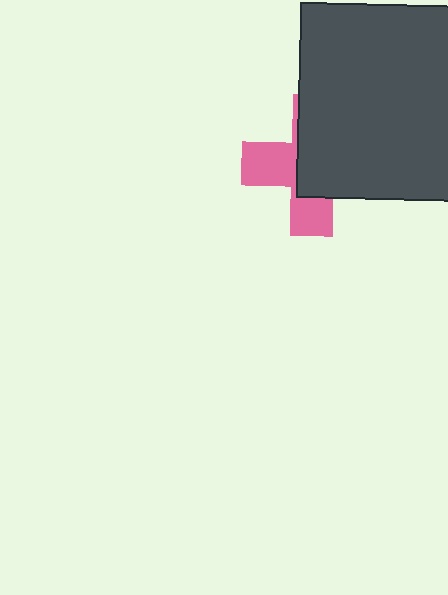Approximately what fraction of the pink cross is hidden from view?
Roughly 57% of the pink cross is hidden behind the dark gray square.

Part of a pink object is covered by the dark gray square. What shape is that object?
It is a cross.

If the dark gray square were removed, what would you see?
You would see the complete pink cross.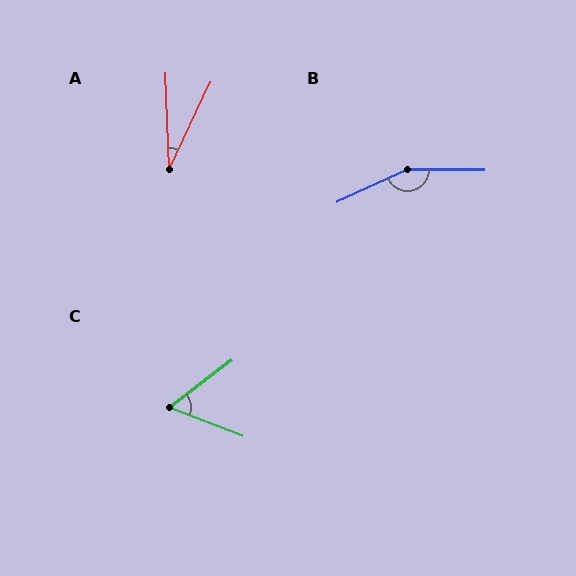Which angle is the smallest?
A, at approximately 28 degrees.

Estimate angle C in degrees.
Approximately 59 degrees.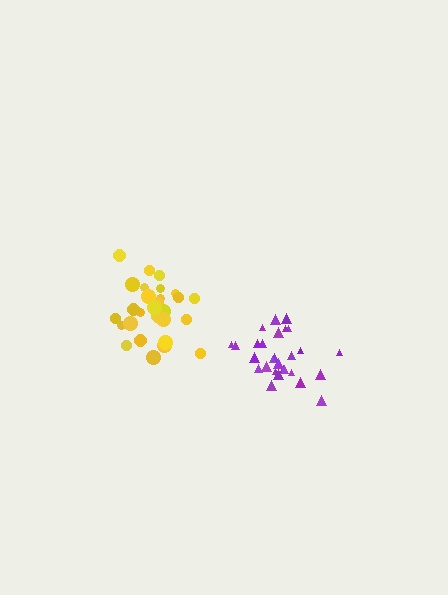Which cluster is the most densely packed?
Purple.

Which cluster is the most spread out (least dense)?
Yellow.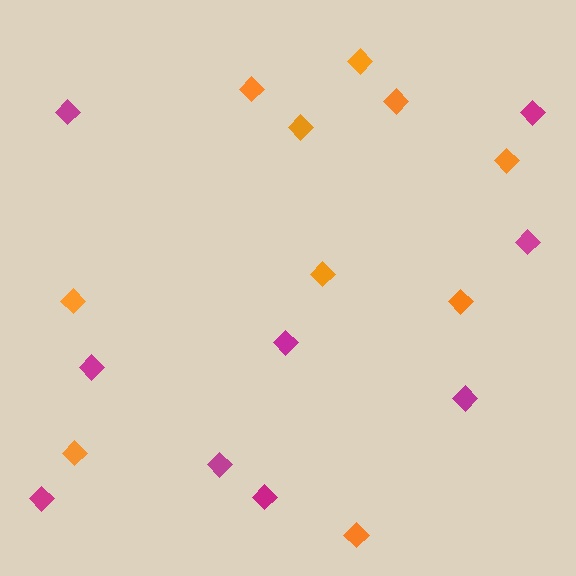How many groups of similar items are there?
There are 2 groups: one group of orange diamonds (10) and one group of magenta diamonds (9).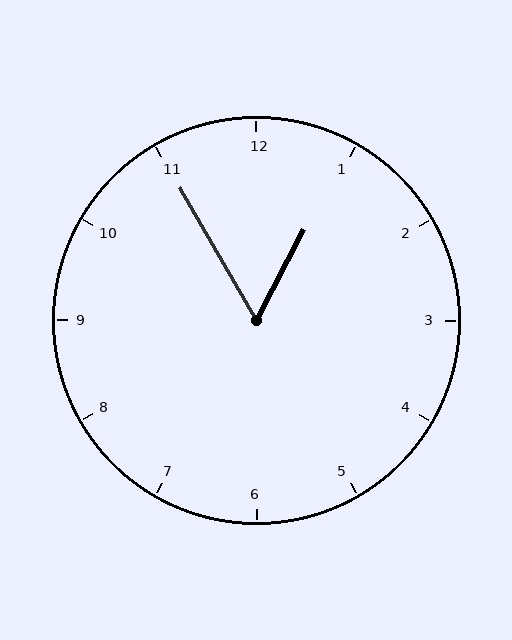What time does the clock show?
12:55.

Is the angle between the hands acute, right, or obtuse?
It is acute.